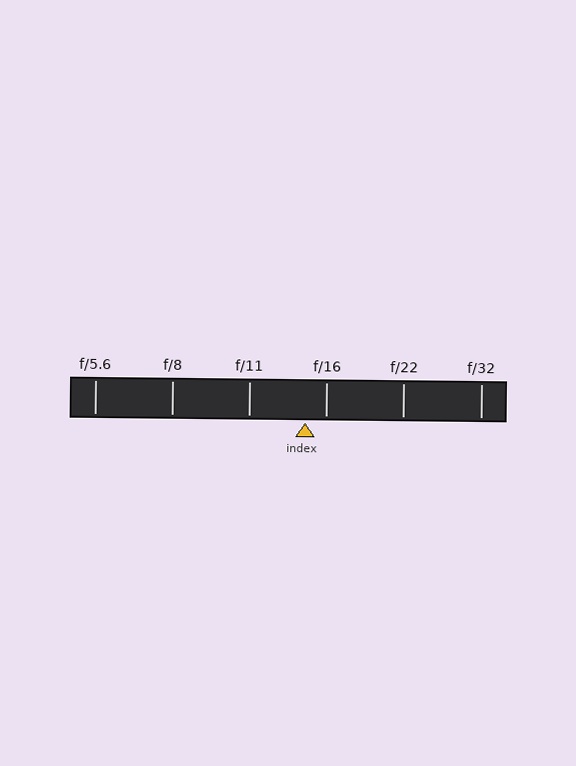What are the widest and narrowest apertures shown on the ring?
The widest aperture shown is f/5.6 and the narrowest is f/32.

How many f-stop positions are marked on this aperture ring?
There are 6 f-stop positions marked.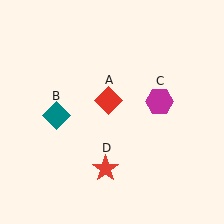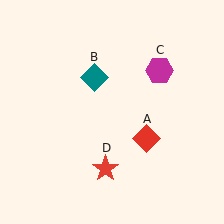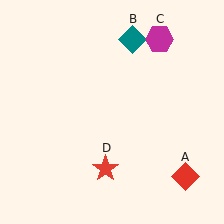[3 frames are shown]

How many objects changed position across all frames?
3 objects changed position: red diamond (object A), teal diamond (object B), magenta hexagon (object C).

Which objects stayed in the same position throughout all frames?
Red star (object D) remained stationary.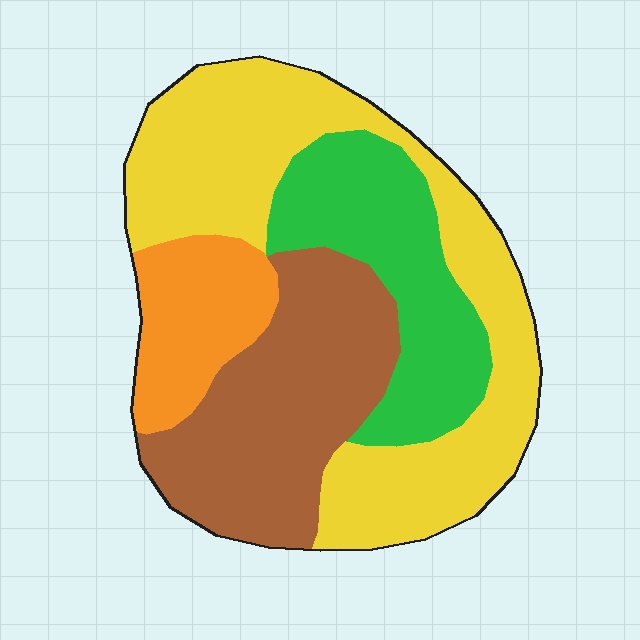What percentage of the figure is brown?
Brown covers about 25% of the figure.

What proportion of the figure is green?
Green covers 21% of the figure.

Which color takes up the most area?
Yellow, at roughly 40%.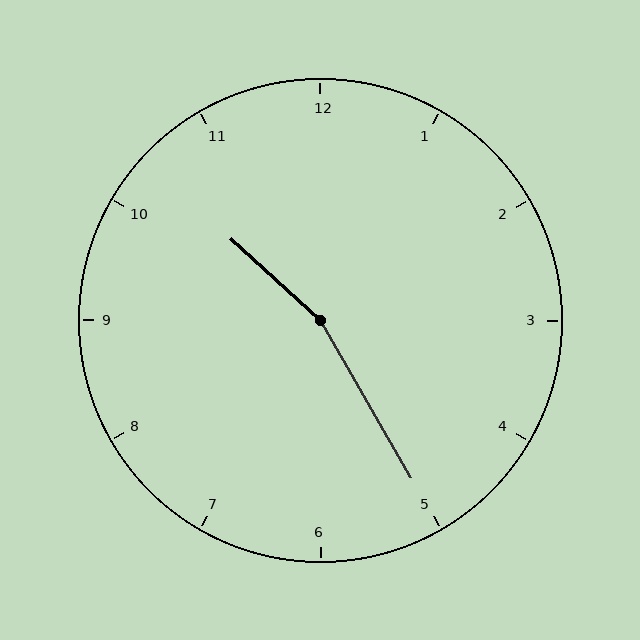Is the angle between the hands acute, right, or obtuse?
It is obtuse.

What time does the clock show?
10:25.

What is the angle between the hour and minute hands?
Approximately 162 degrees.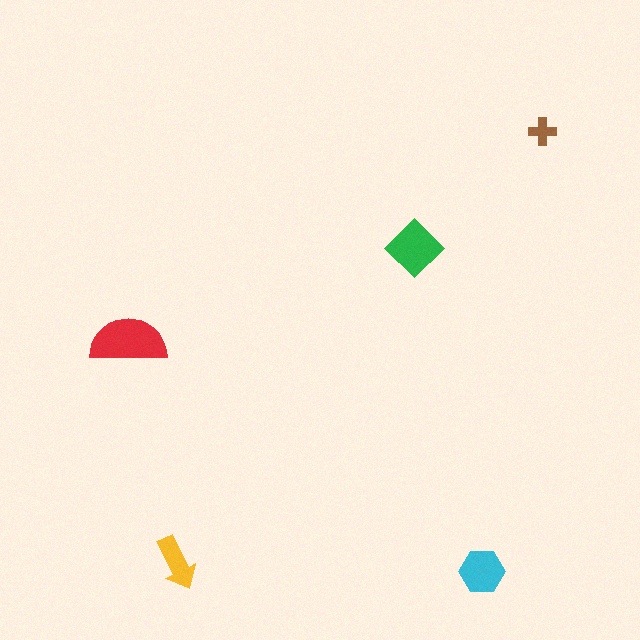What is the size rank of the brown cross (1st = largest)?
5th.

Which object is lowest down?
The cyan hexagon is bottommost.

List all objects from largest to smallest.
The red semicircle, the green diamond, the cyan hexagon, the yellow arrow, the brown cross.